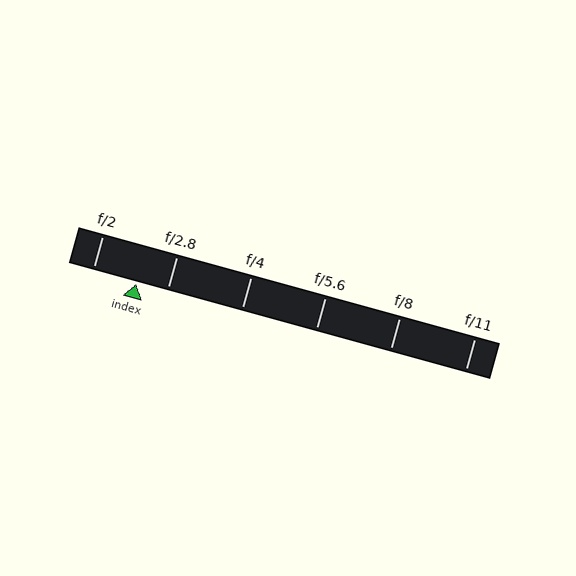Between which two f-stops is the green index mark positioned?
The index mark is between f/2 and f/2.8.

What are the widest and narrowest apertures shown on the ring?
The widest aperture shown is f/2 and the narrowest is f/11.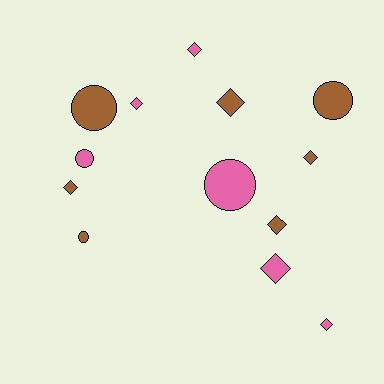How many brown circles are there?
There are 3 brown circles.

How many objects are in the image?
There are 13 objects.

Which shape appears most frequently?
Diamond, with 8 objects.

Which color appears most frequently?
Brown, with 7 objects.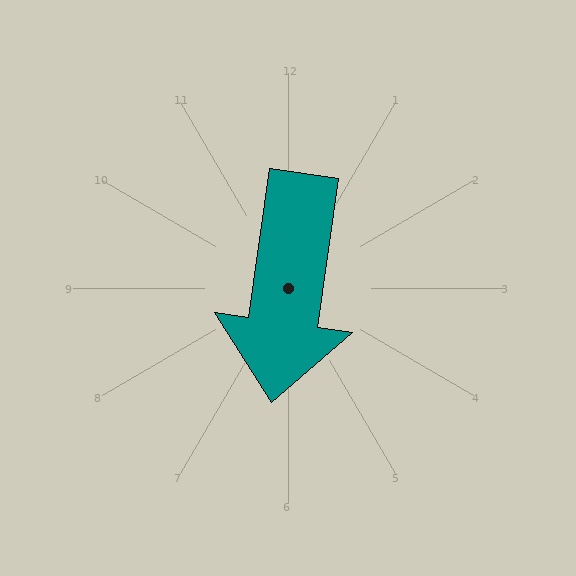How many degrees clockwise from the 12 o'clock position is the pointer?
Approximately 188 degrees.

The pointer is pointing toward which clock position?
Roughly 6 o'clock.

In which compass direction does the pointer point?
South.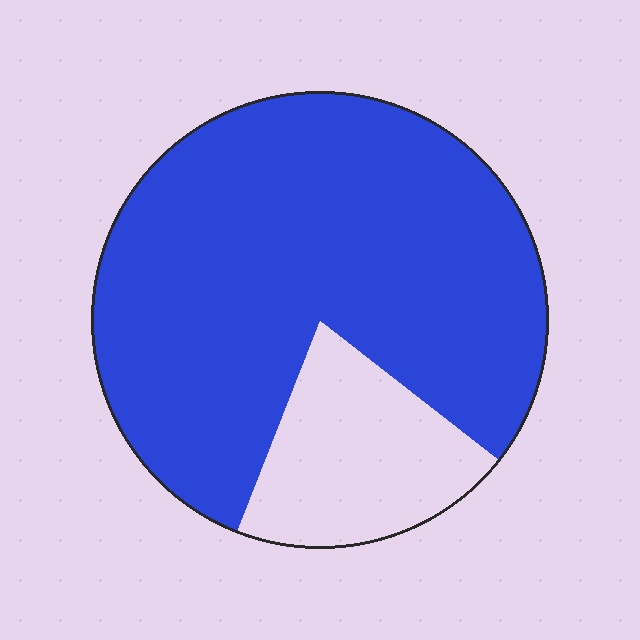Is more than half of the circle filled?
Yes.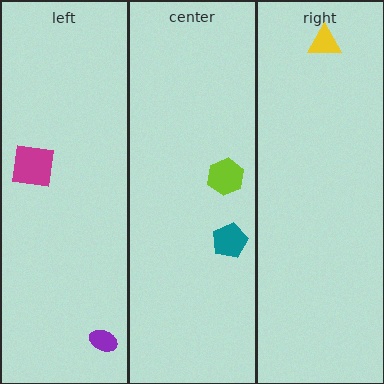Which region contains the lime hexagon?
The center region.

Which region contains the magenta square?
The left region.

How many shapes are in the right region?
1.